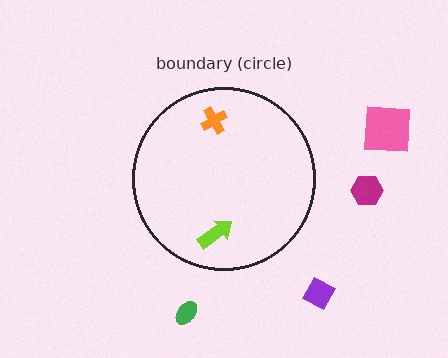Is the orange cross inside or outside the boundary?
Inside.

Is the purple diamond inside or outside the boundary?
Outside.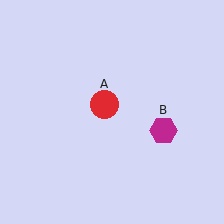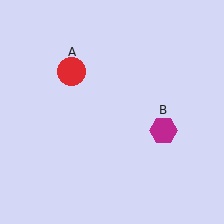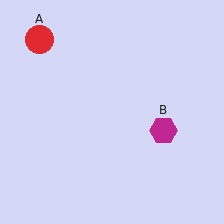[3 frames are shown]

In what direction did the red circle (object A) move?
The red circle (object A) moved up and to the left.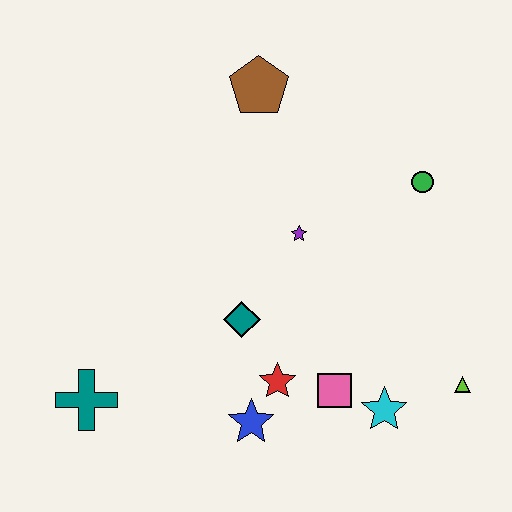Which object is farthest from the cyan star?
The brown pentagon is farthest from the cyan star.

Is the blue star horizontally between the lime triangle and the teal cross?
Yes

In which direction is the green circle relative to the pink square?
The green circle is above the pink square.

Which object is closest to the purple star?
The teal diamond is closest to the purple star.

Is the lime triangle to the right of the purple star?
Yes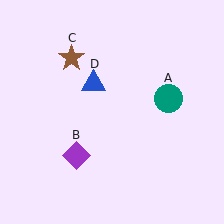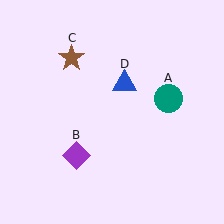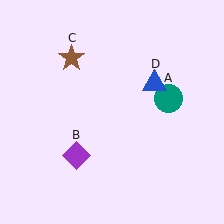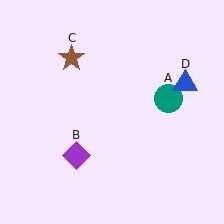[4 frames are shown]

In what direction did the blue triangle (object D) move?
The blue triangle (object D) moved right.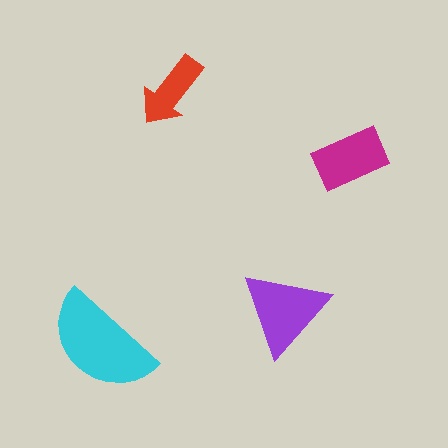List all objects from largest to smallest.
The cyan semicircle, the purple triangle, the magenta rectangle, the red arrow.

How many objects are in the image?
There are 4 objects in the image.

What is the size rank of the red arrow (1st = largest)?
4th.